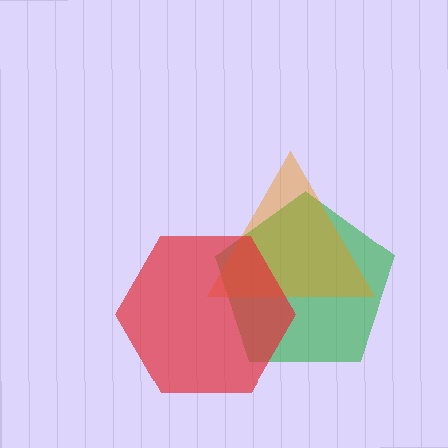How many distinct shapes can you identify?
There are 3 distinct shapes: a green pentagon, an orange triangle, a red hexagon.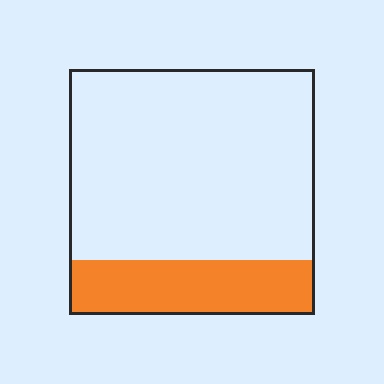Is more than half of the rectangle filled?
No.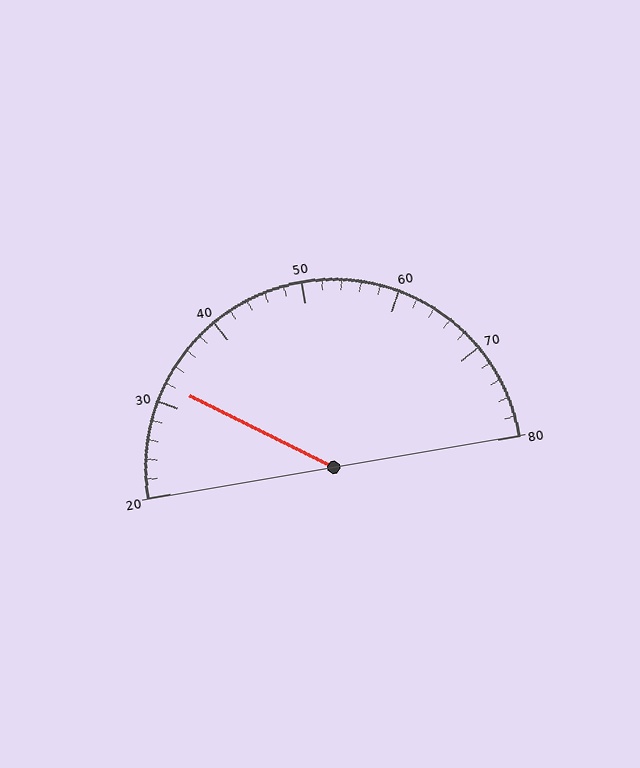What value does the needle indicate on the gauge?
The needle indicates approximately 32.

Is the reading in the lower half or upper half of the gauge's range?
The reading is in the lower half of the range (20 to 80).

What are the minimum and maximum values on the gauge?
The gauge ranges from 20 to 80.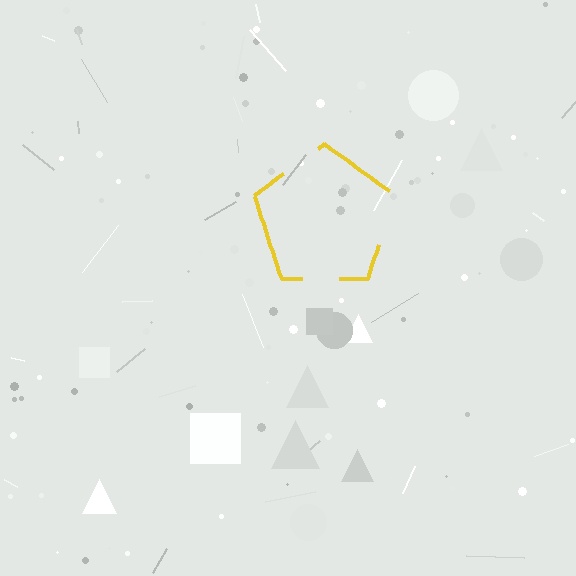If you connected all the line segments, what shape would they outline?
They would outline a pentagon.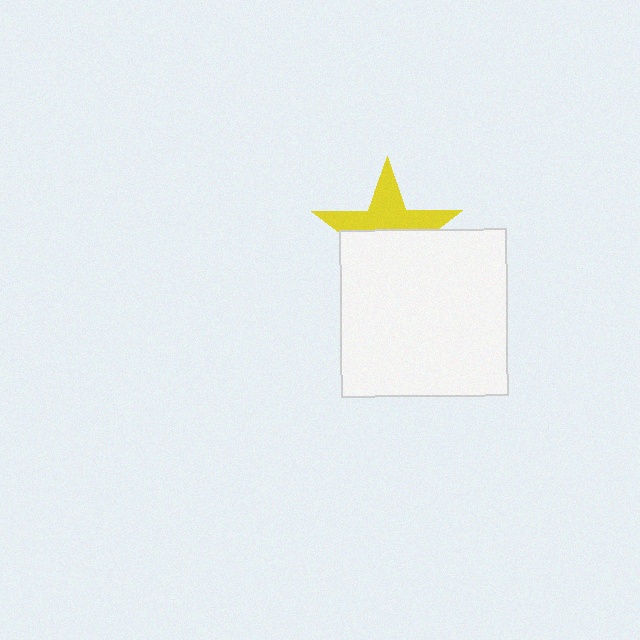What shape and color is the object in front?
The object in front is a white square.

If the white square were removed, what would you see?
You would see the complete yellow star.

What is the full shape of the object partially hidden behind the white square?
The partially hidden object is a yellow star.